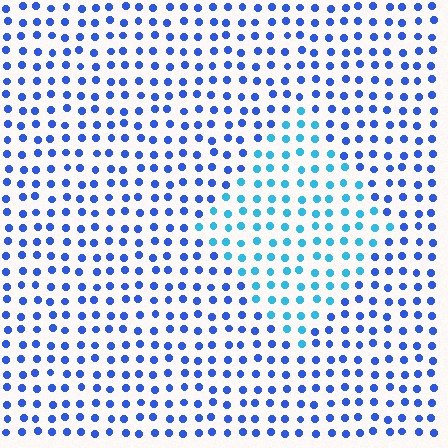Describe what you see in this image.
The image is filled with small blue elements in a uniform arrangement. A diamond-shaped region is visible where the elements are tinted to a slightly different hue, forming a subtle color boundary.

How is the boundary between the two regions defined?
The boundary is defined purely by a slight shift in hue (about 33 degrees). Spacing, size, and orientation are identical on both sides.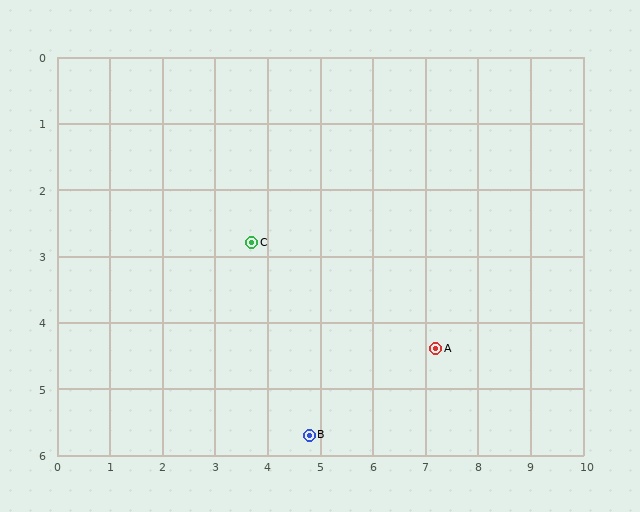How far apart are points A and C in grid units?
Points A and C are about 3.8 grid units apart.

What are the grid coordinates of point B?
Point B is at approximately (4.8, 5.7).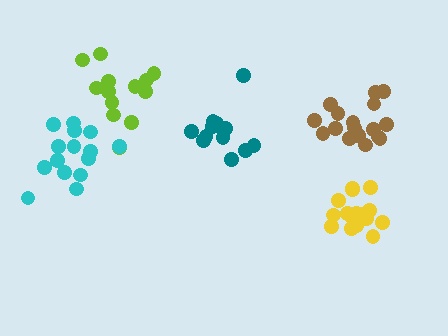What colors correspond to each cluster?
The clusters are colored: yellow, brown, lime, teal, cyan.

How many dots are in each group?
Group 1: 17 dots, Group 2: 17 dots, Group 3: 13 dots, Group 4: 13 dots, Group 5: 15 dots (75 total).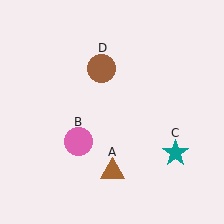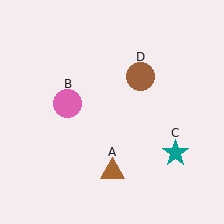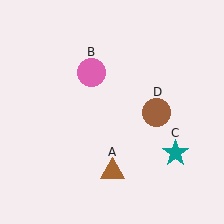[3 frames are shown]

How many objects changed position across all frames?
2 objects changed position: pink circle (object B), brown circle (object D).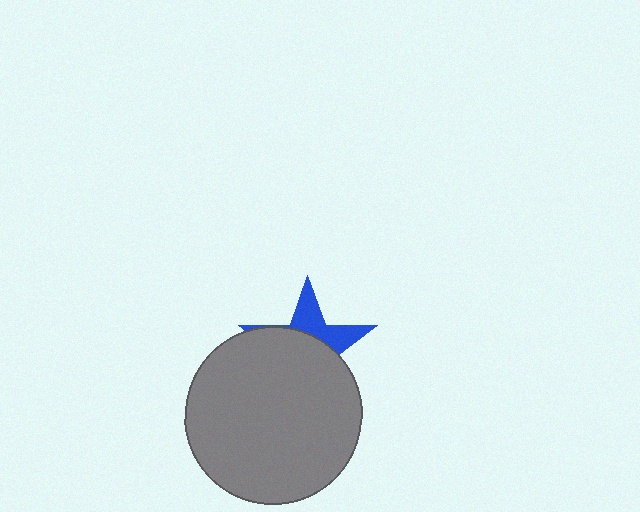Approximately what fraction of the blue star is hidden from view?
Roughly 66% of the blue star is hidden behind the gray circle.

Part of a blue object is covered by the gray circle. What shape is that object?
It is a star.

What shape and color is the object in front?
The object in front is a gray circle.